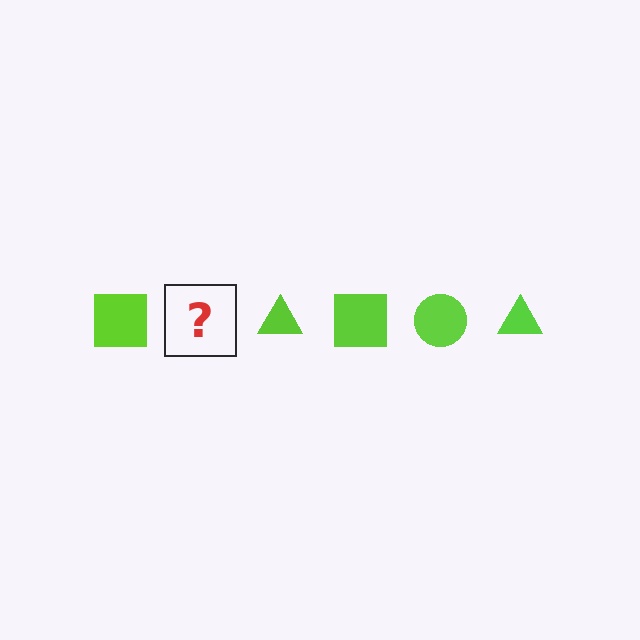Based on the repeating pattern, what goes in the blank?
The blank should be a lime circle.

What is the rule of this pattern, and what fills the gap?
The rule is that the pattern cycles through square, circle, triangle shapes in lime. The gap should be filled with a lime circle.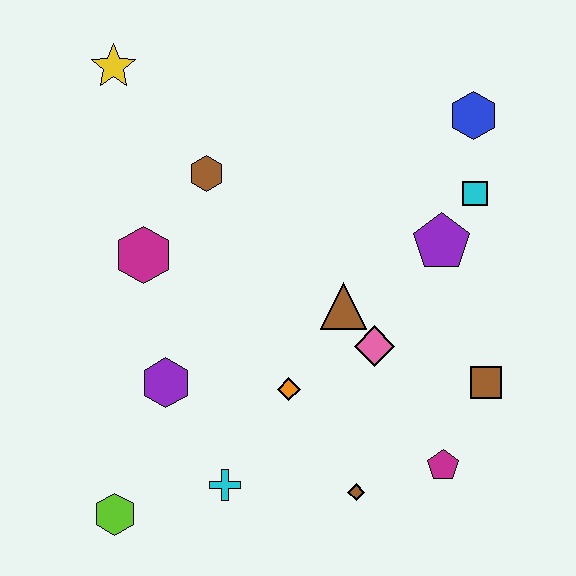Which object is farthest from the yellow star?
The magenta pentagon is farthest from the yellow star.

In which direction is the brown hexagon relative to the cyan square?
The brown hexagon is to the left of the cyan square.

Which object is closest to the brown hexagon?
The magenta hexagon is closest to the brown hexagon.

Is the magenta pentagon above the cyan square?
No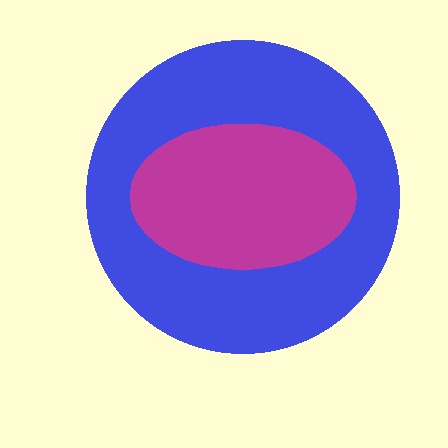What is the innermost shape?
The magenta ellipse.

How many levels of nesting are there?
2.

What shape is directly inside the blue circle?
The magenta ellipse.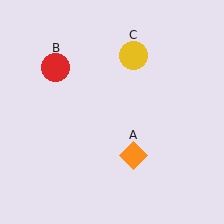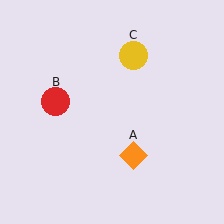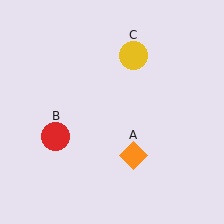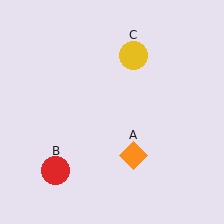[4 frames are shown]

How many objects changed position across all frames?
1 object changed position: red circle (object B).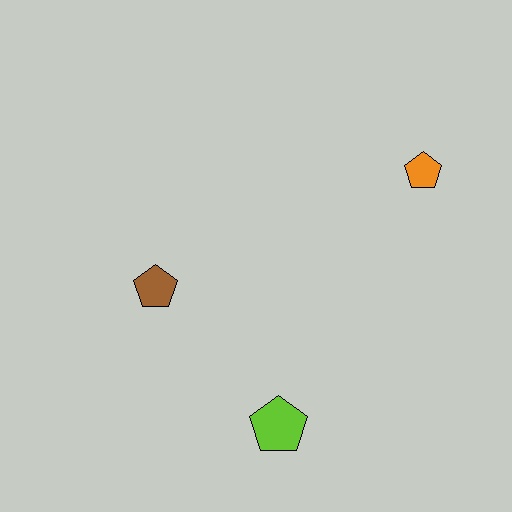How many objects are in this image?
There are 3 objects.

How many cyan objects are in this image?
There are no cyan objects.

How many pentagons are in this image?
There are 3 pentagons.